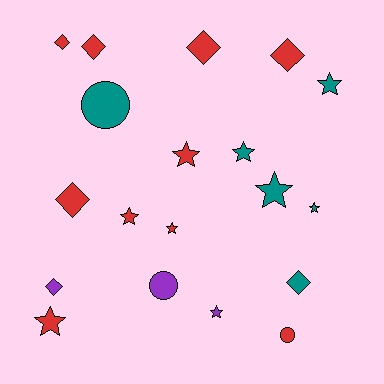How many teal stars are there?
There are 4 teal stars.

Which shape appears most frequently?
Star, with 9 objects.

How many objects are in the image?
There are 19 objects.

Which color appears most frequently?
Red, with 10 objects.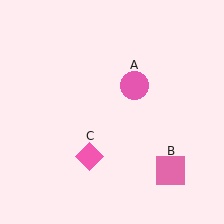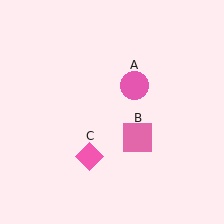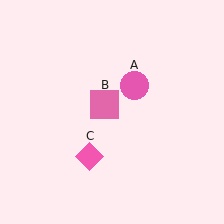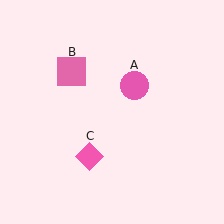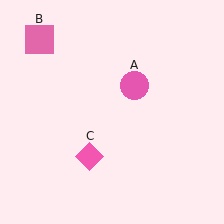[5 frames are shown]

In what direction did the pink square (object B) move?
The pink square (object B) moved up and to the left.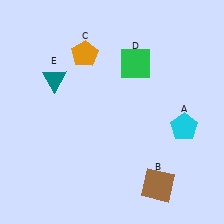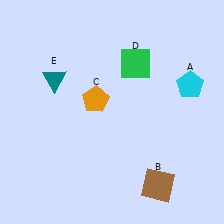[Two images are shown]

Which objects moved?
The objects that moved are: the cyan pentagon (A), the orange pentagon (C).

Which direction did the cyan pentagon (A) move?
The cyan pentagon (A) moved up.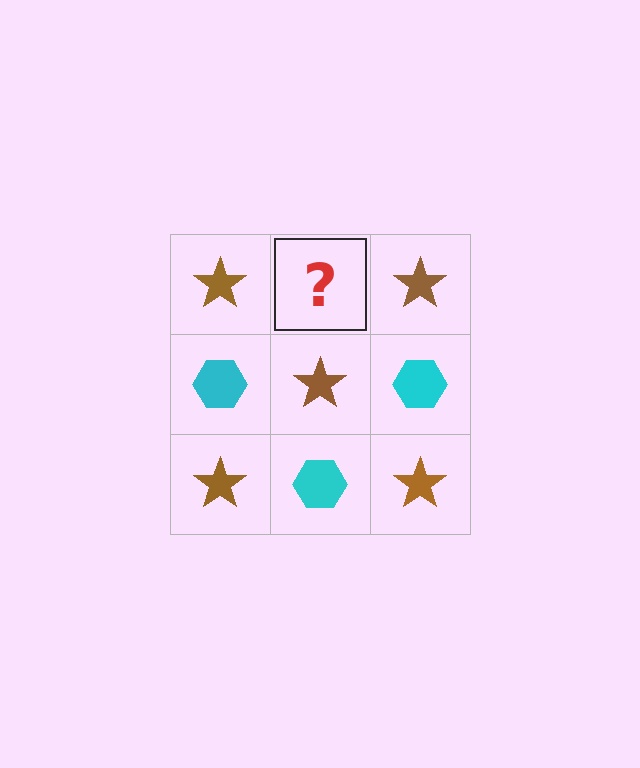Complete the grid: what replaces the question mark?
The question mark should be replaced with a cyan hexagon.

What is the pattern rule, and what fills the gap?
The rule is that it alternates brown star and cyan hexagon in a checkerboard pattern. The gap should be filled with a cyan hexagon.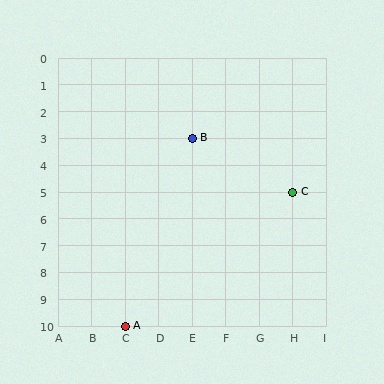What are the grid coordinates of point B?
Point B is at grid coordinates (E, 3).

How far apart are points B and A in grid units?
Points B and A are 2 columns and 7 rows apart (about 7.3 grid units diagonally).